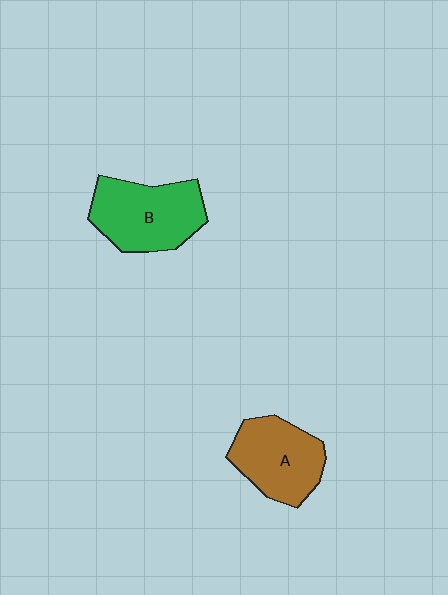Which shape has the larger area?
Shape B (green).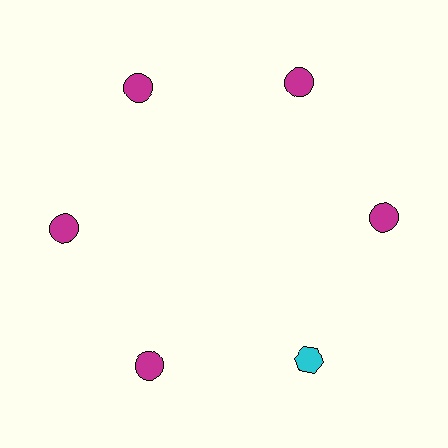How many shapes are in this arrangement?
There are 6 shapes arranged in a ring pattern.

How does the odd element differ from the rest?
It differs in both color (cyan instead of magenta) and shape (hexagon instead of circle).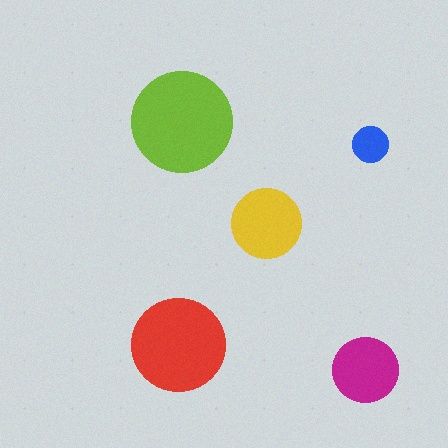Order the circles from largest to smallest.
the lime one, the red one, the yellow one, the magenta one, the blue one.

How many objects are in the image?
There are 5 objects in the image.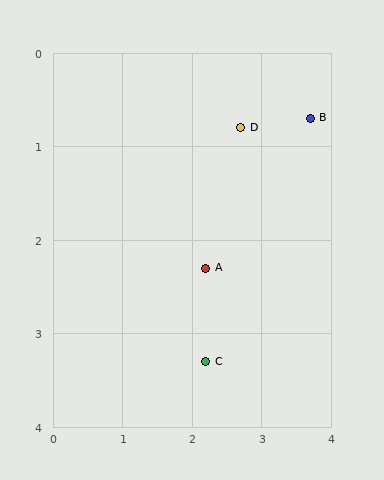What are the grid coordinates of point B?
Point B is at approximately (3.7, 0.7).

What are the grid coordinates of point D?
Point D is at approximately (2.7, 0.8).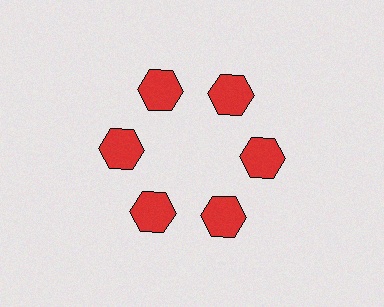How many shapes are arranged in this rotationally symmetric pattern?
There are 6 shapes, arranged in 6 groups of 1.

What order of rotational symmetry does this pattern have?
This pattern has 6-fold rotational symmetry.